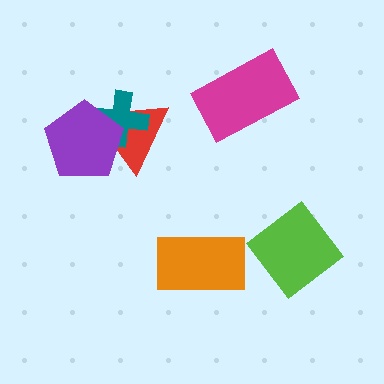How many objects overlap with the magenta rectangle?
0 objects overlap with the magenta rectangle.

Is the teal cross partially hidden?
Yes, it is partially covered by another shape.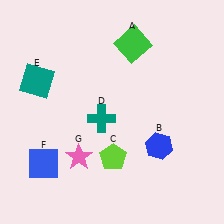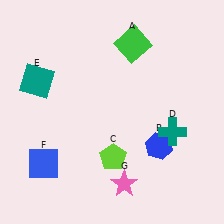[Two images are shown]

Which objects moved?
The objects that moved are: the teal cross (D), the pink star (G).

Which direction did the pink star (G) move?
The pink star (G) moved right.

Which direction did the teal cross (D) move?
The teal cross (D) moved right.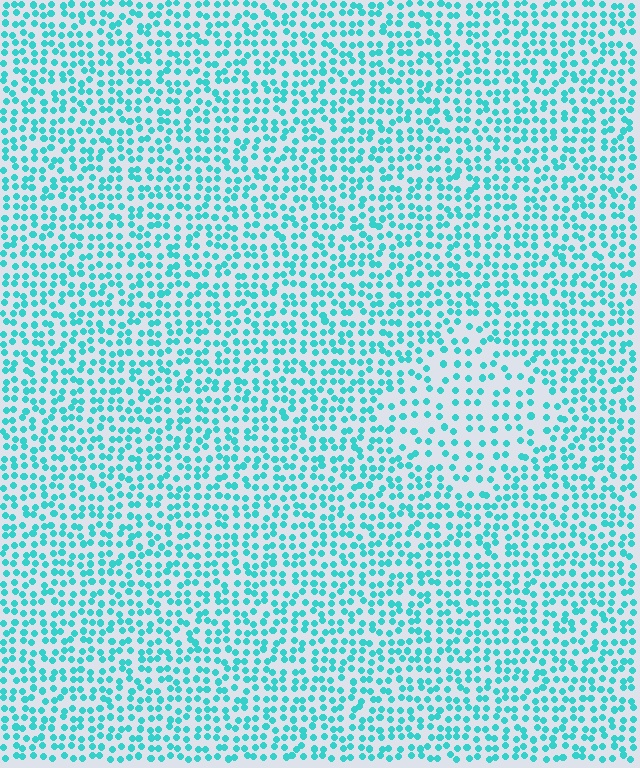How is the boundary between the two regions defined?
The boundary is defined by a change in element density (approximately 1.8x ratio). All elements are the same color, size, and shape.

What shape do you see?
I see a diamond.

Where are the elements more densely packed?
The elements are more densely packed outside the diamond boundary.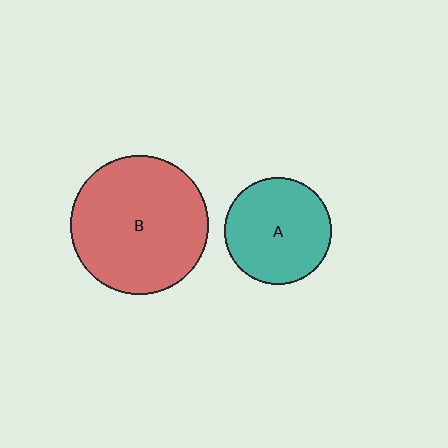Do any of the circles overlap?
No, none of the circles overlap.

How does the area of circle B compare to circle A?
Approximately 1.7 times.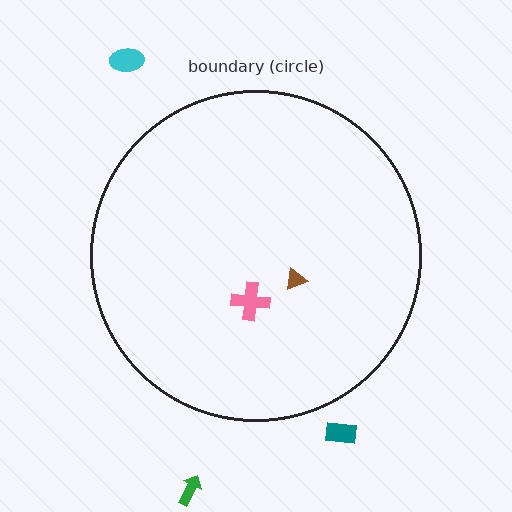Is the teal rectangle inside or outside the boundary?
Outside.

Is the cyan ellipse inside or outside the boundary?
Outside.